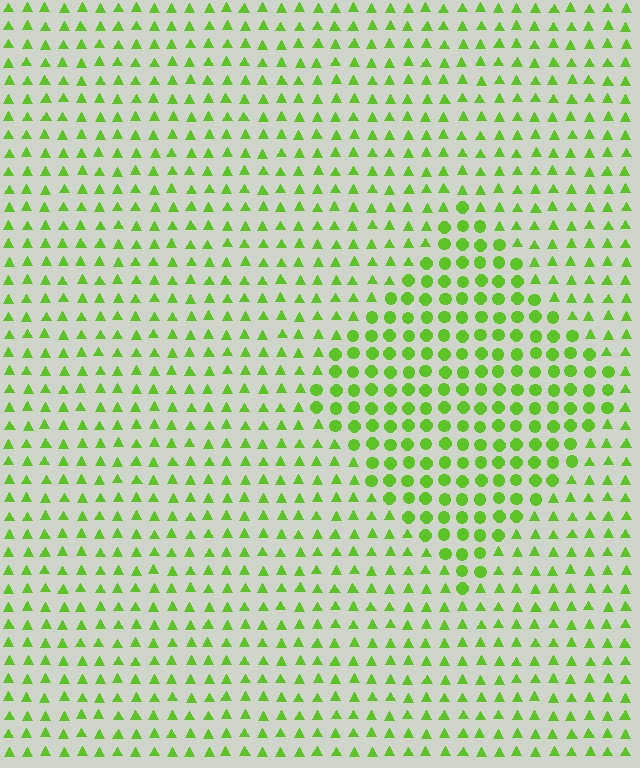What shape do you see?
I see a diamond.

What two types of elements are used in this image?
The image uses circles inside the diamond region and triangles outside it.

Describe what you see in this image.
The image is filled with small lime elements arranged in a uniform grid. A diamond-shaped region contains circles, while the surrounding area contains triangles. The boundary is defined purely by the change in element shape.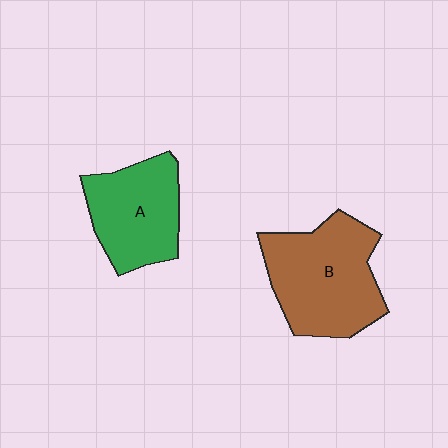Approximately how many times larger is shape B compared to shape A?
Approximately 1.3 times.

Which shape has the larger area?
Shape B (brown).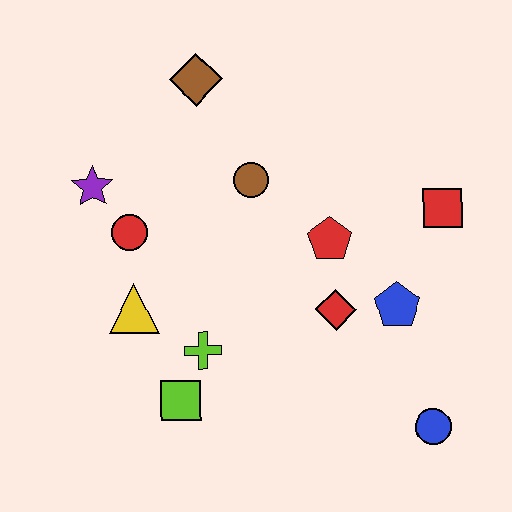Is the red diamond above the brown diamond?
No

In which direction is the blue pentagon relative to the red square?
The blue pentagon is below the red square.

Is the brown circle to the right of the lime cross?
Yes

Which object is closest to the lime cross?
The lime square is closest to the lime cross.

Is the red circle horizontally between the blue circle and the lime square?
No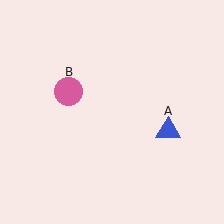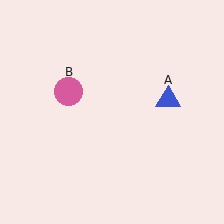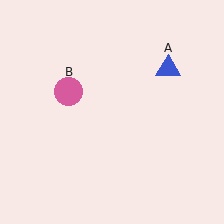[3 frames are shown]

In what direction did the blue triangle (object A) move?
The blue triangle (object A) moved up.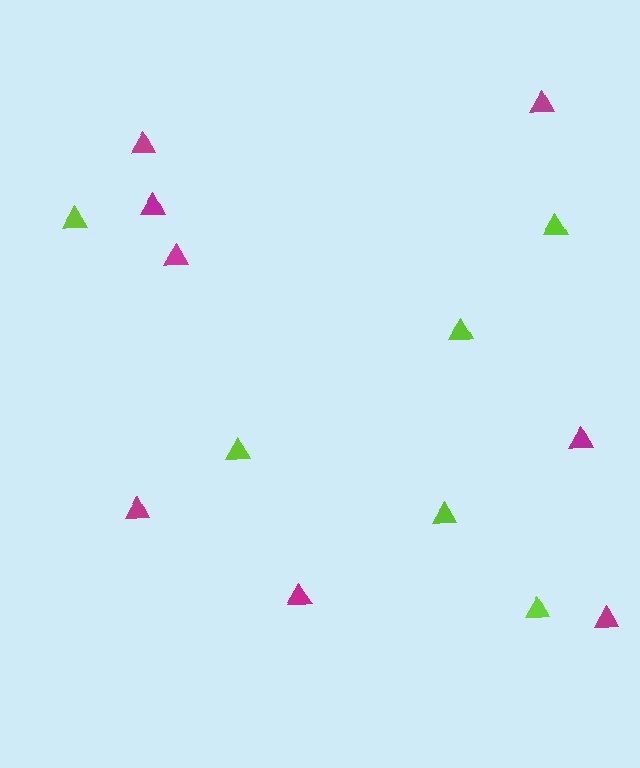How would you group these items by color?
There are 2 groups: one group of magenta triangles (8) and one group of lime triangles (6).